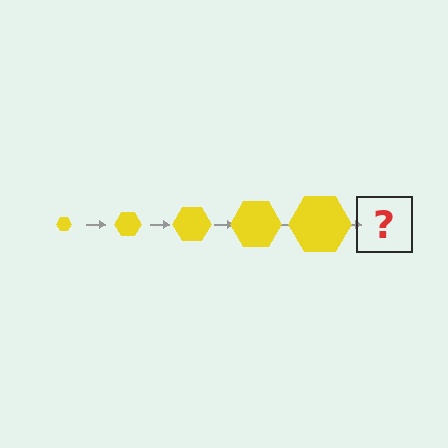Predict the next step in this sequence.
The next step is a yellow hexagon, larger than the previous one.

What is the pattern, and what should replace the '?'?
The pattern is that the hexagon gets progressively larger each step. The '?' should be a yellow hexagon, larger than the previous one.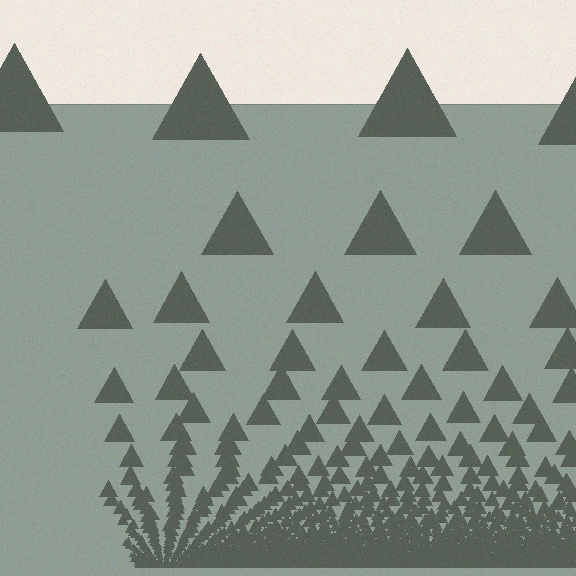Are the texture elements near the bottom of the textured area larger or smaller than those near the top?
Smaller. The gradient is inverted — elements near the bottom are smaller and denser.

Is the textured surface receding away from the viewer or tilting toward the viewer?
The surface appears to tilt toward the viewer. Texture elements get larger and sparser toward the top.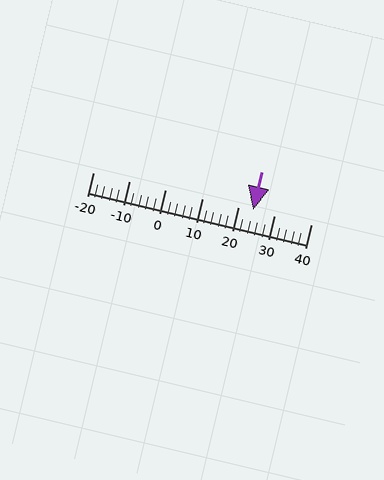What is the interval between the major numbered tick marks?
The major tick marks are spaced 10 units apart.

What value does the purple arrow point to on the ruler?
The purple arrow points to approximately 24.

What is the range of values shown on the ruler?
The ruler shows values from -20 to 40.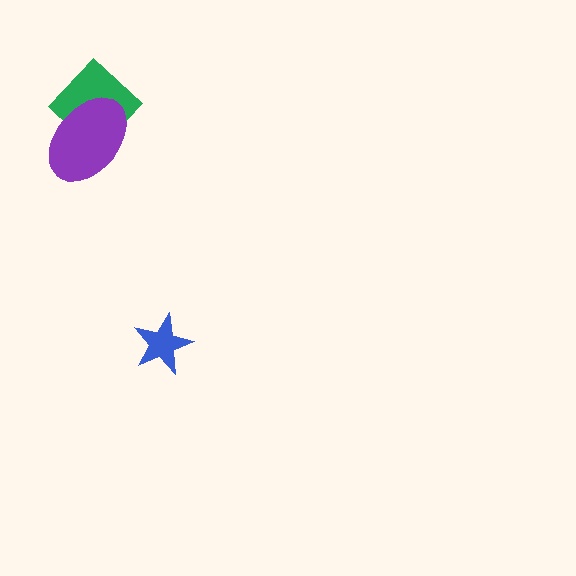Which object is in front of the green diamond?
The purple ellipse is in front of the green diamond.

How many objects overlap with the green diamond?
1 object overlaps with the green diamond.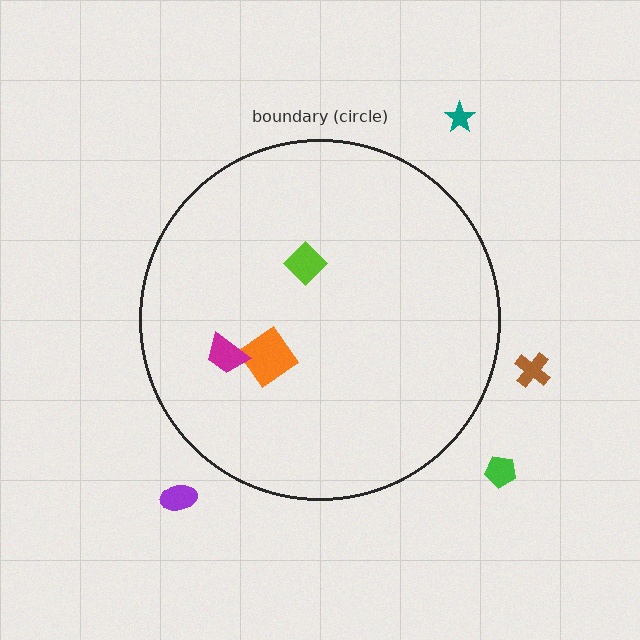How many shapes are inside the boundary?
3 inside, 4 outside.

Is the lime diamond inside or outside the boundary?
Inside.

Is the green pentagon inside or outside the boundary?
Outside.